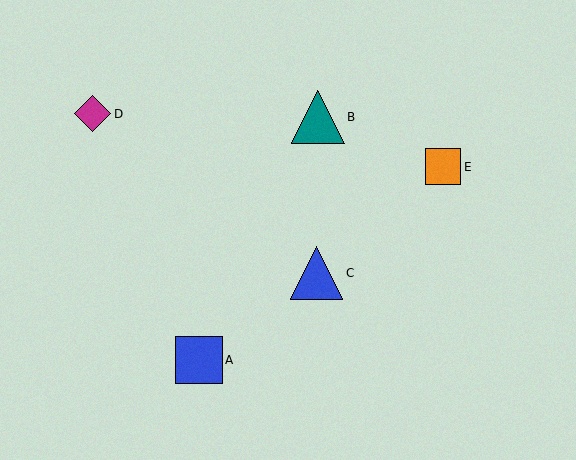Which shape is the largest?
The teal triangle (labeled B) is the largest.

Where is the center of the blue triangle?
The center of the blue triangle is at (317, 273).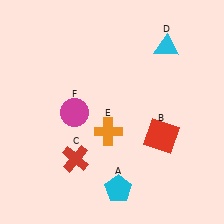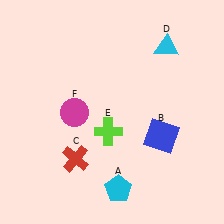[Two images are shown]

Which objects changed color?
B changed from red to blue. E changed from orange to lime.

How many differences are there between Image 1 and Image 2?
There are 2 differences between the two images.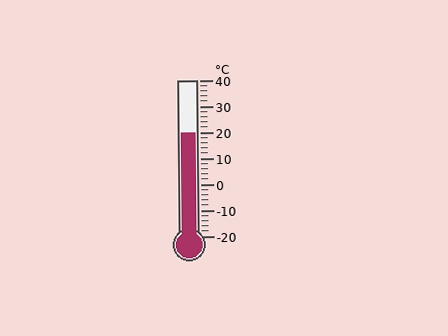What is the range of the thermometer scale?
The thermometer scale ranges from -20°C to 40°C.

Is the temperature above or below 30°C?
The temperature is below 30°C.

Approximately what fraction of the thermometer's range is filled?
The thermometer is filled to approximately 65% of its range.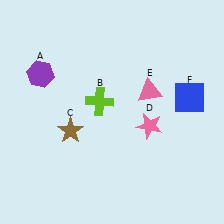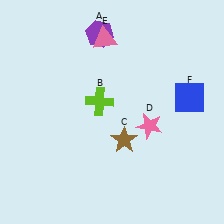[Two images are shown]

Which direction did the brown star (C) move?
The brown star (C) moved right.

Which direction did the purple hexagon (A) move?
The purple hexagon (A) moved right.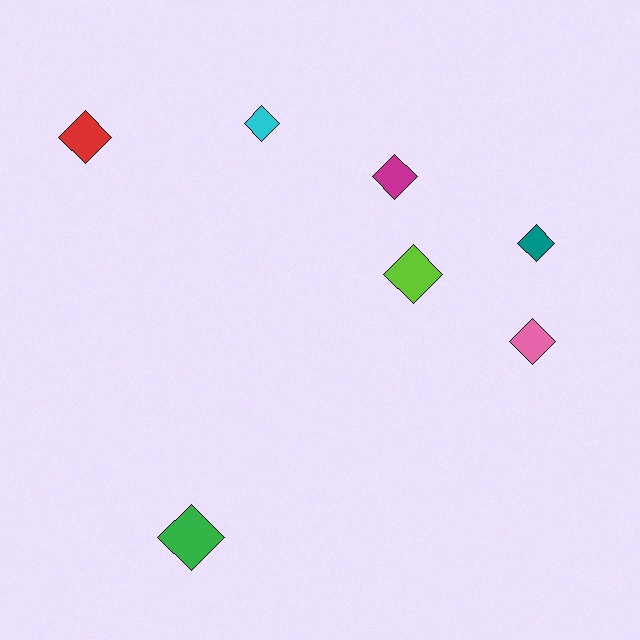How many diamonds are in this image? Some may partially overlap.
There are 7 diamonds.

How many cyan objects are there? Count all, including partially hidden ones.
There is 1 cyan object.